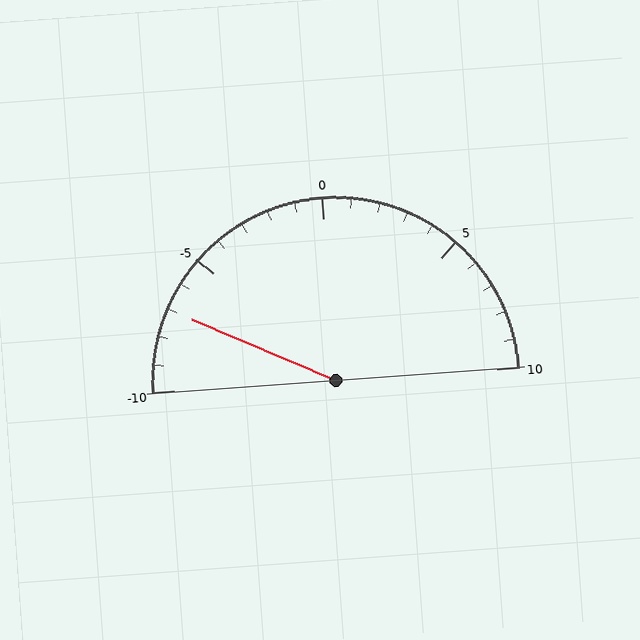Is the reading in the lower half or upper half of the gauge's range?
The reading is in the lower half of the range (-10 to 10).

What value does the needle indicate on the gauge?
The needle indicates approximately -7.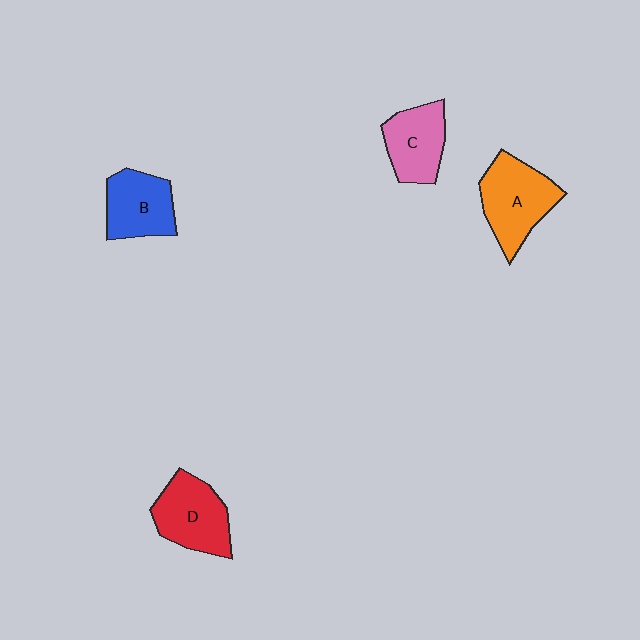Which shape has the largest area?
Shape A (orange).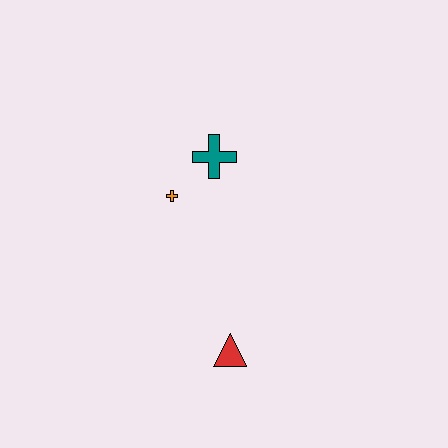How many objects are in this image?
There are 3 objects.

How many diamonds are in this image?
There are no diamonds.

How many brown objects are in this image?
There are no brown objects.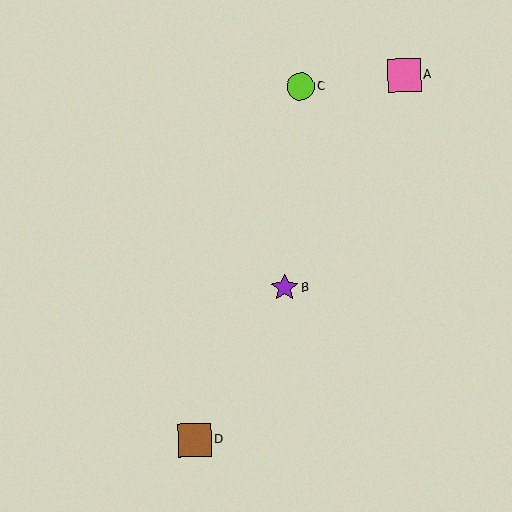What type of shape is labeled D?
Shape D is a brown square.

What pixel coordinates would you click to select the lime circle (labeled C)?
Click at (300, 87) to select the lime circle C.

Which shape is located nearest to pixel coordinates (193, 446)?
The brown square (labeled D) at (195, 440) is nearest to that location.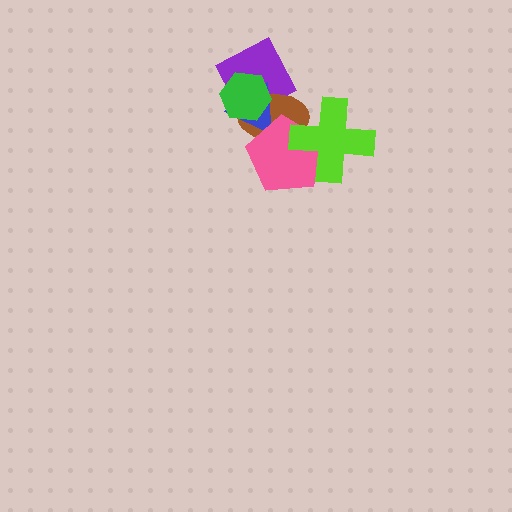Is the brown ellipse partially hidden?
Yes, it is partially covered by another shape.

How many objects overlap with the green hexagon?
3 objects overlap with the green hexagon.